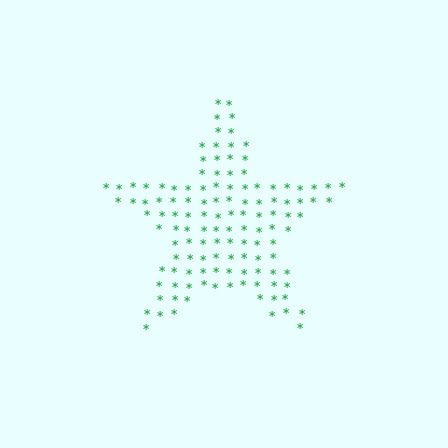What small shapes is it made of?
It is made of small asterisks.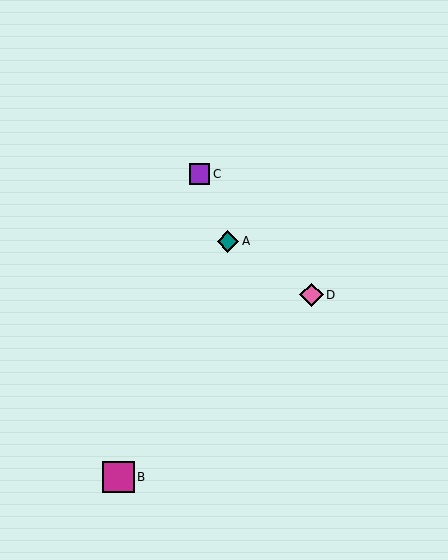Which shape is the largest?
The magenta square (labeled B) is the largest.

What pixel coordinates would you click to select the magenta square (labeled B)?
Click at (119, 477) to select the magenta square B.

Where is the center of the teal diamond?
The center of the teal diamond is at (228, 241).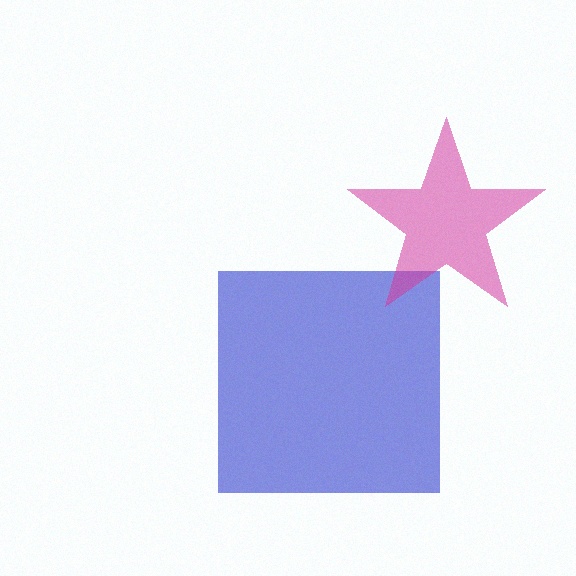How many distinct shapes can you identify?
There are 2 distinct shapes: a blue square, a magenta star.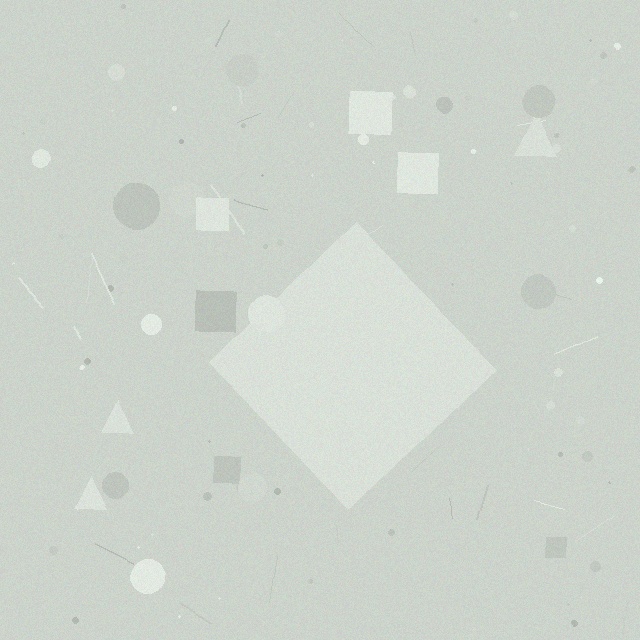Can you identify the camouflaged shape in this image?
The camouflaged shape is a diamond.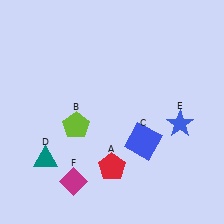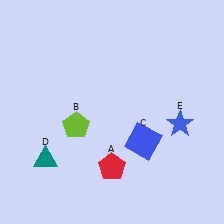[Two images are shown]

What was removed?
The magenta diamond (F) was removed in Image 2.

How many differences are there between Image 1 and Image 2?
There is 1 difference between the two images.